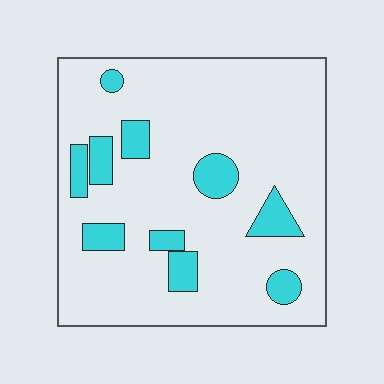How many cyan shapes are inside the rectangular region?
10.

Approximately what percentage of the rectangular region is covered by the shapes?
Approximately 15%.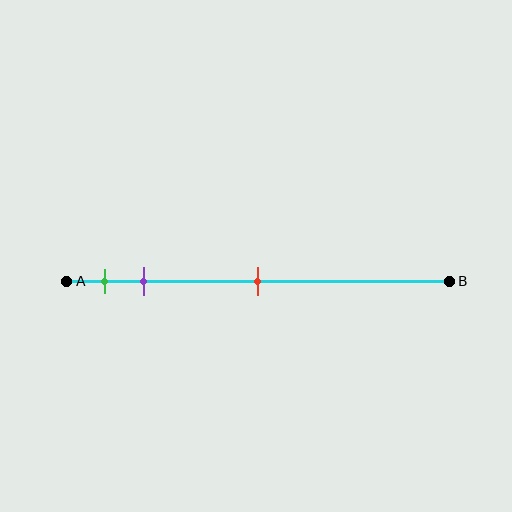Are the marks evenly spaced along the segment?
No, the marks are not evenly spaced.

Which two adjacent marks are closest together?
The green and purple marks are the closest adjacent pair.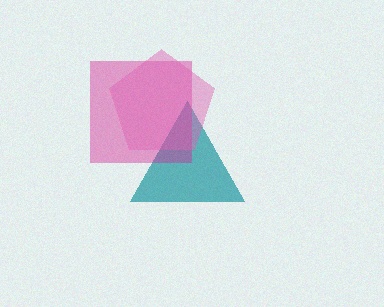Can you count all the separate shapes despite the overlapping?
Yes, there are 3 separate shapes.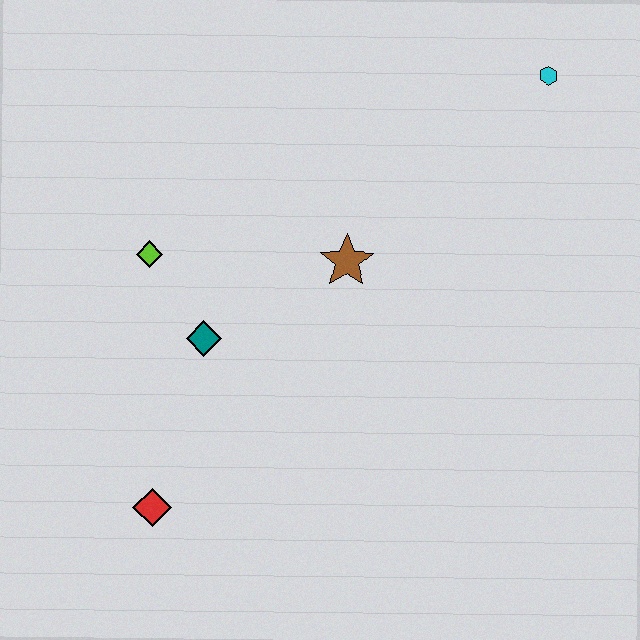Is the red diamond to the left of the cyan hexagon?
Yes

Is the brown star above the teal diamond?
Yes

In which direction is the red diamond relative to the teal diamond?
The red diamond is below the teal diamond.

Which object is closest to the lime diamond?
The teal diamond is closest to the lime diamond.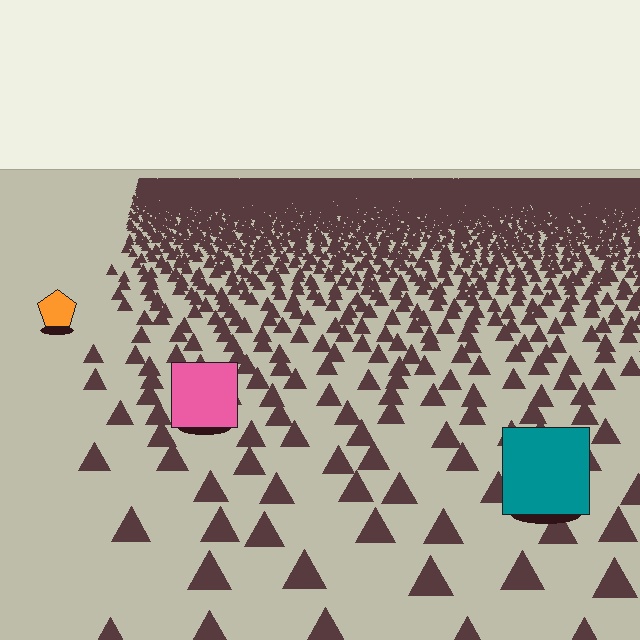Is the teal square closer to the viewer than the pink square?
Yes. The teal square is closer — you can tell from the texture gradient: the ground texture is coarser near it.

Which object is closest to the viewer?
The teal square is closest. The texture marks near it are larger and more spread out.